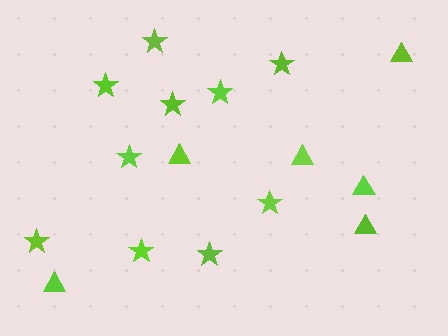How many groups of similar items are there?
There are 2 groups: one group of stars (10) and one group of triangles (6).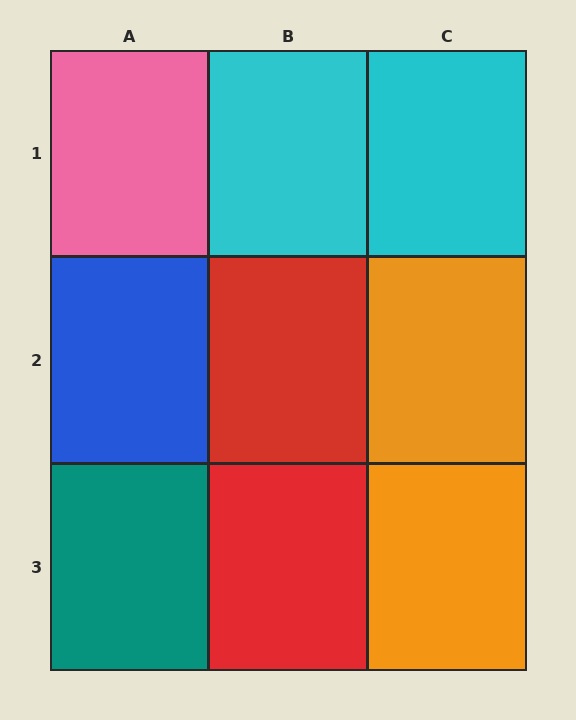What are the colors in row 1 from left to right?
Pink, cyan, cyan.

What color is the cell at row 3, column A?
Teal.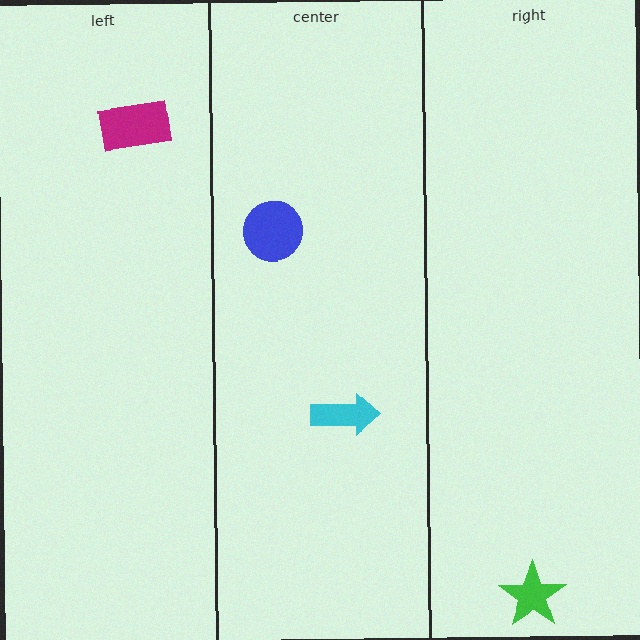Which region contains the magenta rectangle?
The left region.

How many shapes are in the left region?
1.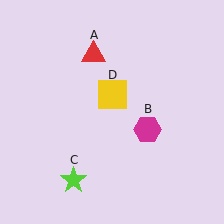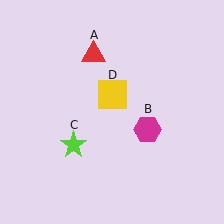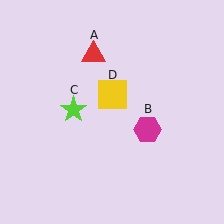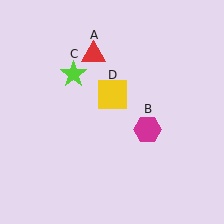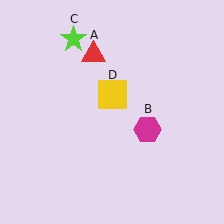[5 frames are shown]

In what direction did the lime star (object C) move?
The lime star (object C) moved up.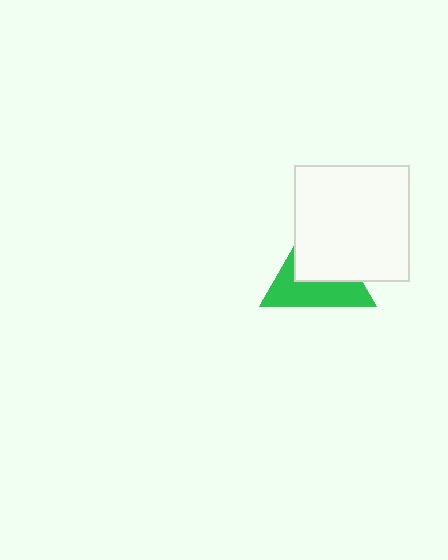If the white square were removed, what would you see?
You would see the complete green triangle.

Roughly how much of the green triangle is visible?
About half of it is visible (roughly 50%).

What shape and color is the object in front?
The object in front is a white square.